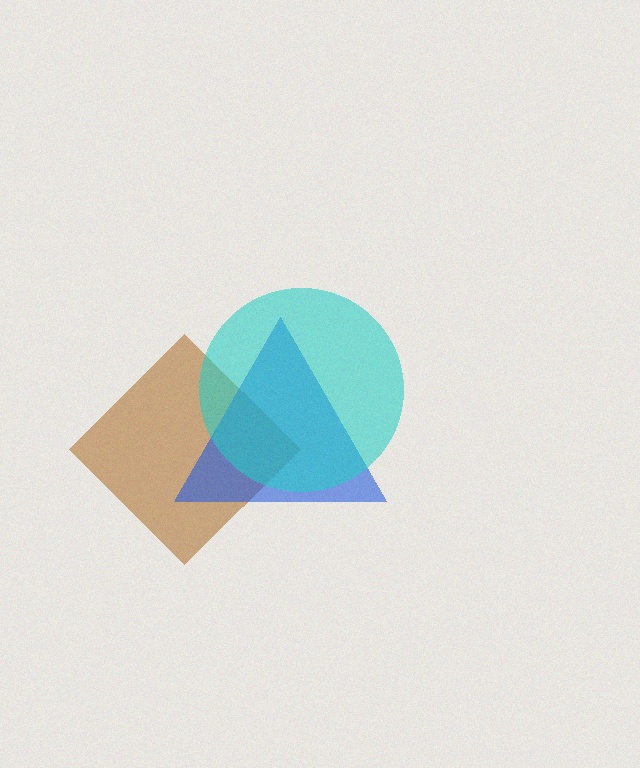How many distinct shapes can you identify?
There are 3 distinct shapes: a brown diamond, a blue triangle, a cyan circle.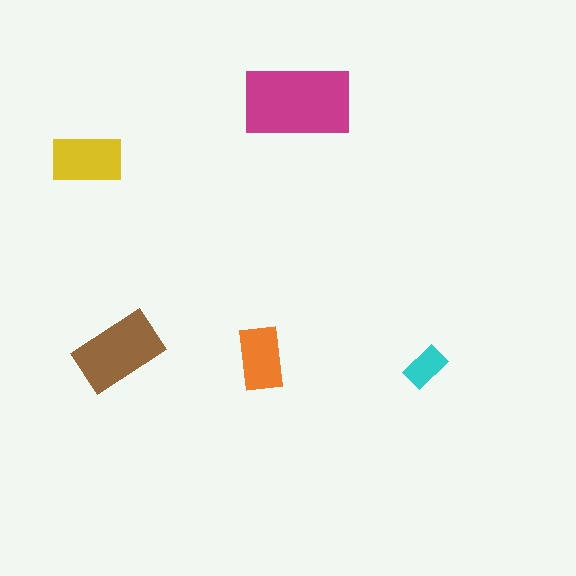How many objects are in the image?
There are 5 objects in the image.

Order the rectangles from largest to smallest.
the magenta one, the brown one, the yellow one, the orange one, the cyan one.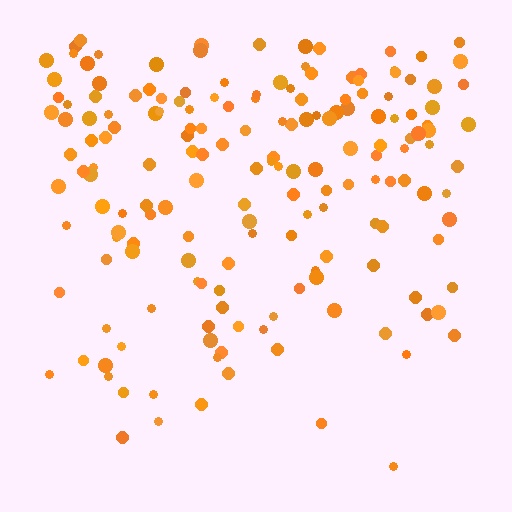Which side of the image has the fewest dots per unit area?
The bottom.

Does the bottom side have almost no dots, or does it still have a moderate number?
Still a moderate number, just noticeably fewer than the top.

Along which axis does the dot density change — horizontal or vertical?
Vertical.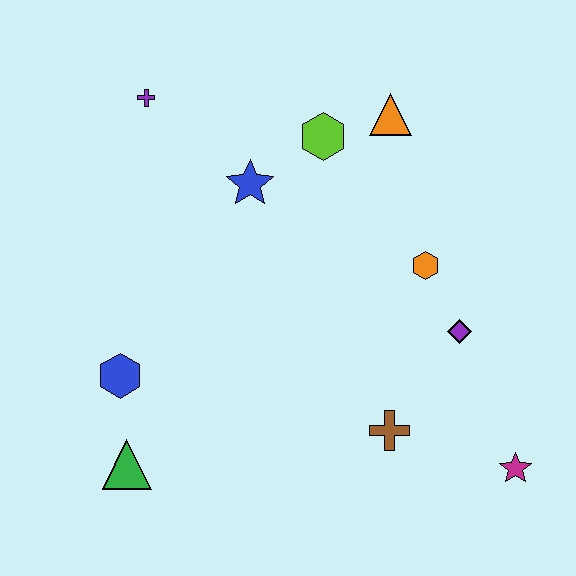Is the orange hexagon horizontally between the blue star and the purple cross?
No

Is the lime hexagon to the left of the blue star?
No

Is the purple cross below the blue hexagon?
No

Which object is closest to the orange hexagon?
The purple diamond is closest to the orange hexagon.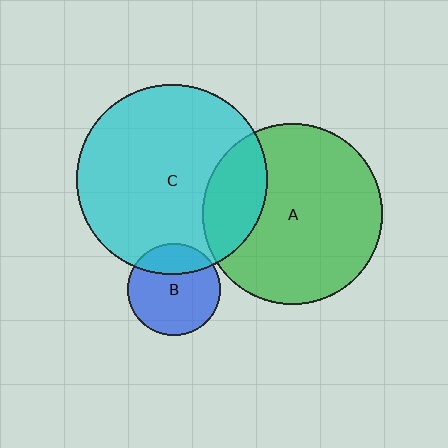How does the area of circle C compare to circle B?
Approximately 4.2 times.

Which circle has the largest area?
Circle C (cyan).